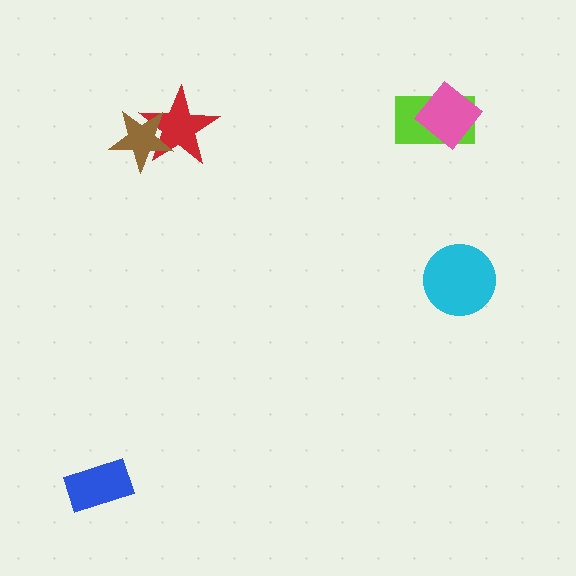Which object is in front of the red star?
The brown star is in front of the red star.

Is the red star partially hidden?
Yes, it is partially covered by another shape.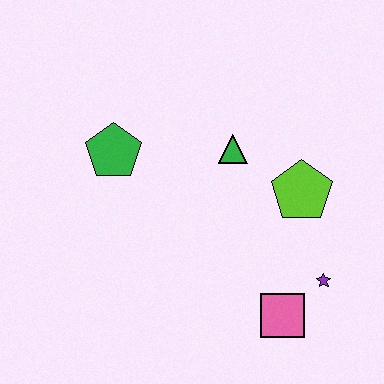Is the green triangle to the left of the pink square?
Yes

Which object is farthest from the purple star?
The green pentagon is farthest from the purple star.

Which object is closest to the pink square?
The purple star is closest to the pink square.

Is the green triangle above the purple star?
Yes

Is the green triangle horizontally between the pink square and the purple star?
No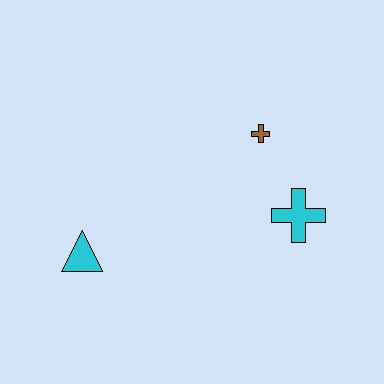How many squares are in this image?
There are no squares.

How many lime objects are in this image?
There are no lime objects.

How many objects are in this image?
There are 3 objects.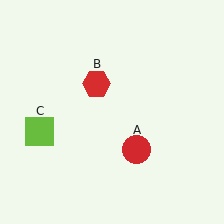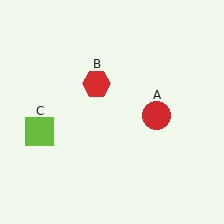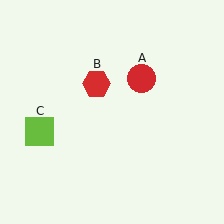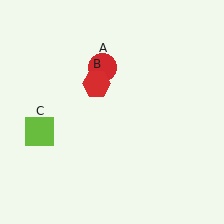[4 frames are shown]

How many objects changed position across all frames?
1 object changed position: red circle (object A).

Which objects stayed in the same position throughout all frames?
Red hexagon (object B) and lime square (object C) remained stationary.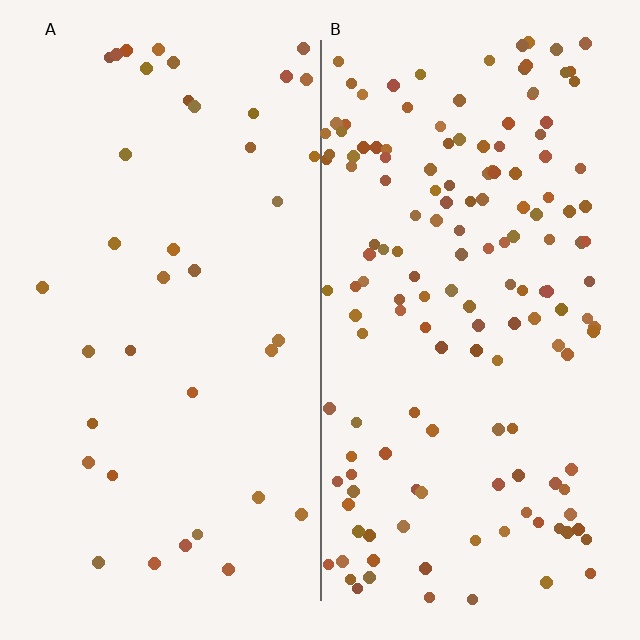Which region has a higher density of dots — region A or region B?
B (the right).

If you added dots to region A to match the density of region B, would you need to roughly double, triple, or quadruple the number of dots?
Approximately quadruple.